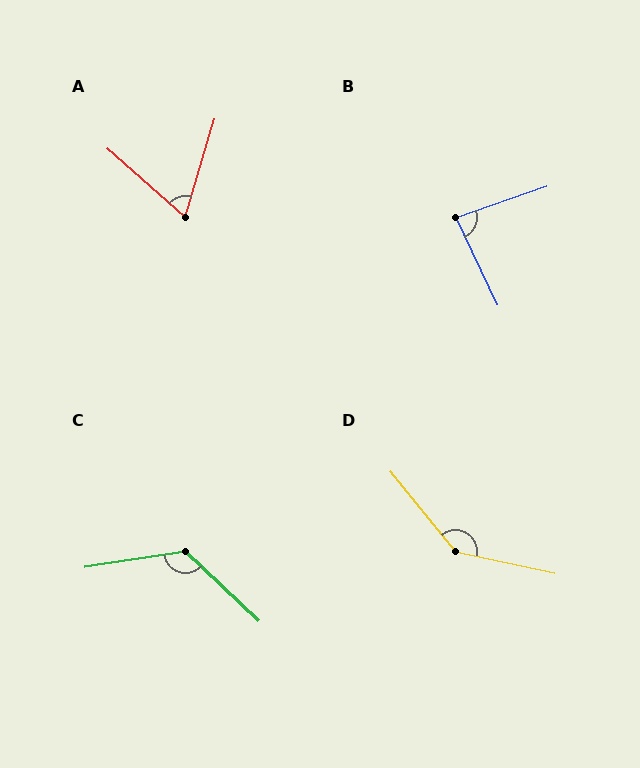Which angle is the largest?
D, at approximately 141 degrees.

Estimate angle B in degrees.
Approximately 84 degrees.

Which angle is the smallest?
A, at approximately 65 degrees.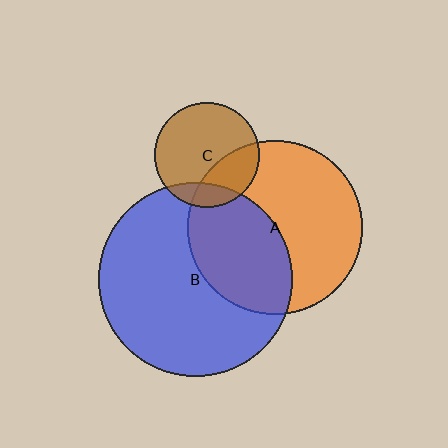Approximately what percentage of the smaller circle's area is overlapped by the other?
Approximately 15%.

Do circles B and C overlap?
Yes.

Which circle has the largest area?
Circle B (blue).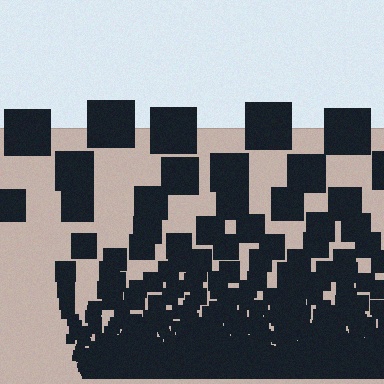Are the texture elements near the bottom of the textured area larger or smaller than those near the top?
Smaller. The gradient is inverted — elements near the bottom are smaller and denser.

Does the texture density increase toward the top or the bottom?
Density increases toward the bottom.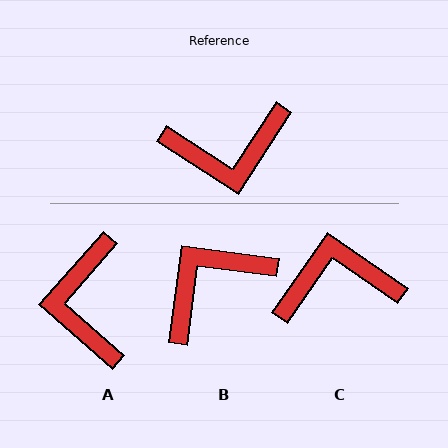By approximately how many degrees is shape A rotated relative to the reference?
Approximately 98 degrees clockwise.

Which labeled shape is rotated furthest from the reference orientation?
C, about 178 degrees away.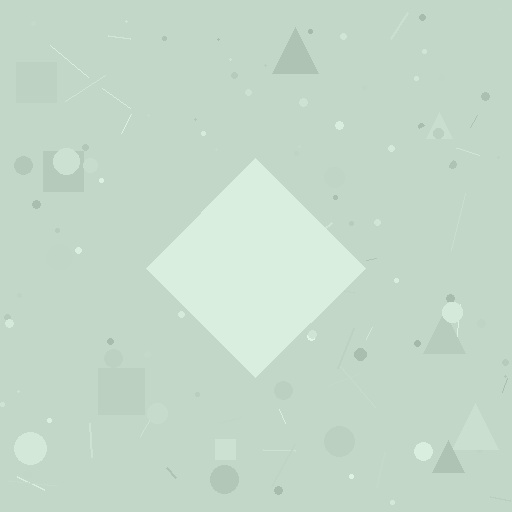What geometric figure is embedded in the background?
A diamond is embedded in the background.